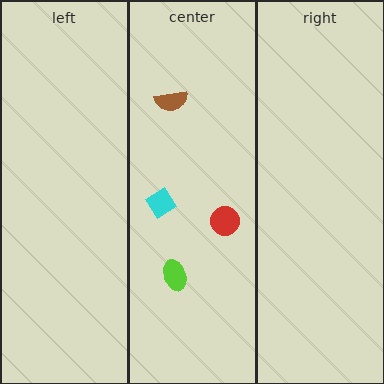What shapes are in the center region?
The red circle, the brown semicircle, the cyan diamond, the lime ellipse.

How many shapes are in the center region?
4.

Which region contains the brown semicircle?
The center region.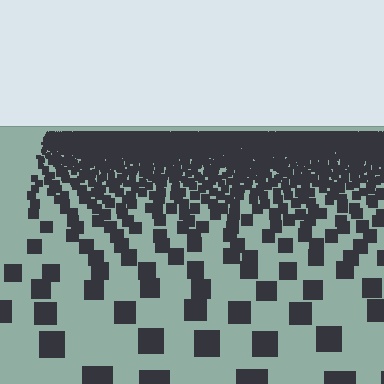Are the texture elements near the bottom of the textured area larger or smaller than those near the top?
Larger. Near the bottom, elements are closer to the viewer and appear at a bigger on-screen size.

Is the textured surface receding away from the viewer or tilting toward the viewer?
The surface is receding away from the viewer. Texture elements get smaller and denser toward the top.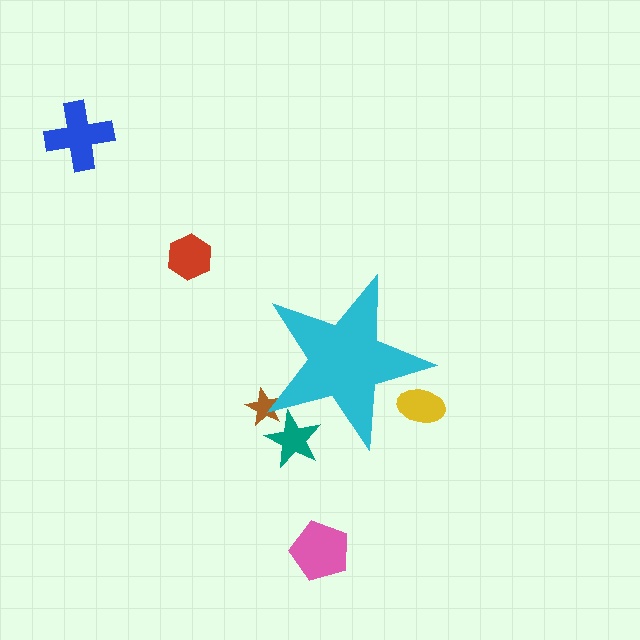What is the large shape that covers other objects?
A cyan star.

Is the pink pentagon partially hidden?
No, the pink pentagon is fully visible.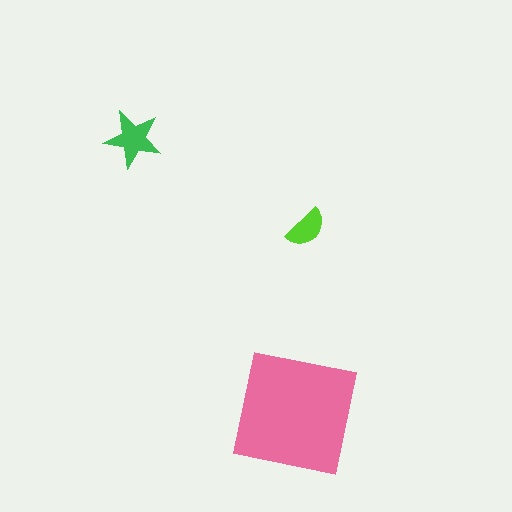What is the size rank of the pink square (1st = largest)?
1st.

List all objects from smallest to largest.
The lime semicircle, the green star, the pink square.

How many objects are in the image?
There are 3 objects in the image.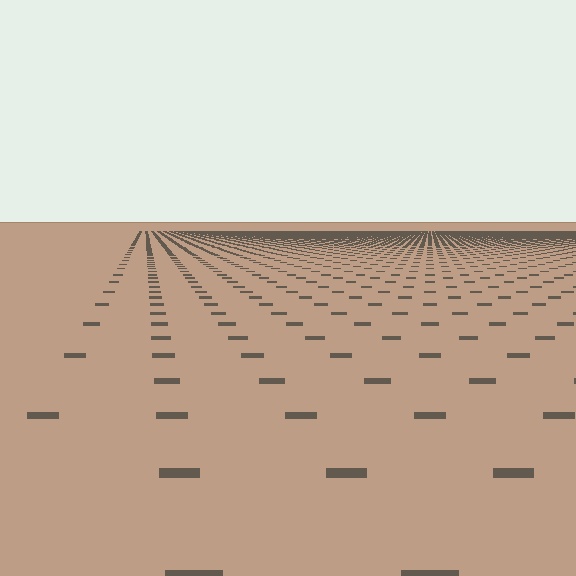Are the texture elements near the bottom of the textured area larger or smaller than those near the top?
Larger. Near the bottom, elements are closer to the viewer and appear at a bigger on-screen size.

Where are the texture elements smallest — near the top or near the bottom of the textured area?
Near the top.